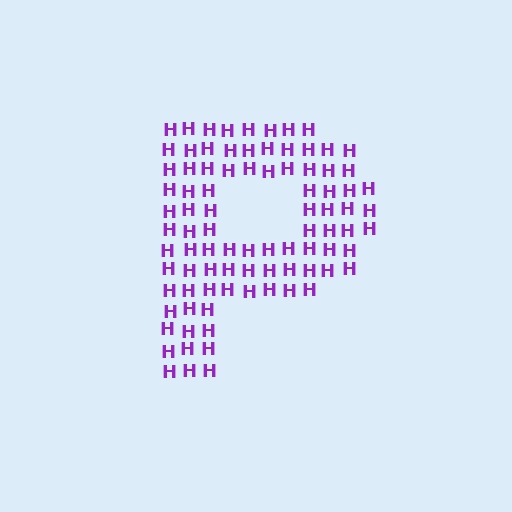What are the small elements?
The small elements are letter H's.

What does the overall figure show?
The overall figure shows the letter P.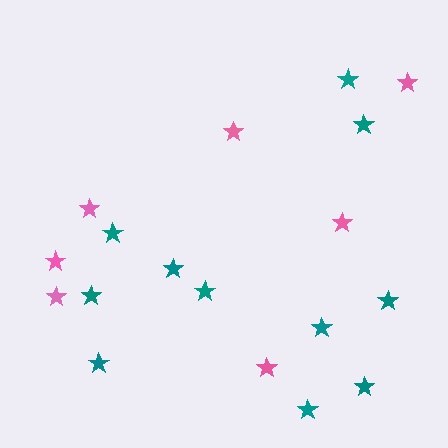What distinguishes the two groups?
There are 2 groups: one group of teal stars (11) and one group of pink stars (7).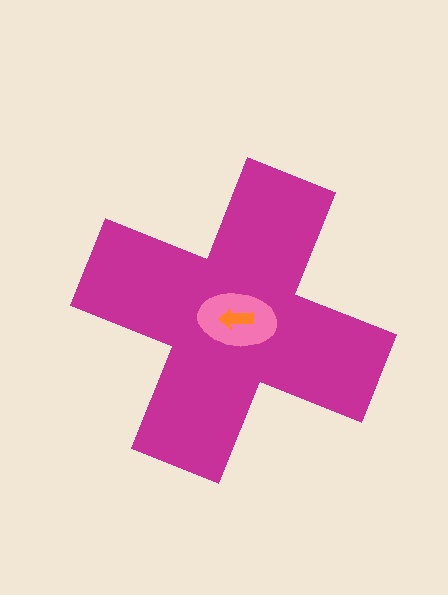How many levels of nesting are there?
3.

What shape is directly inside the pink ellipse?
The orange arrow.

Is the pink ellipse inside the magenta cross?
Yes.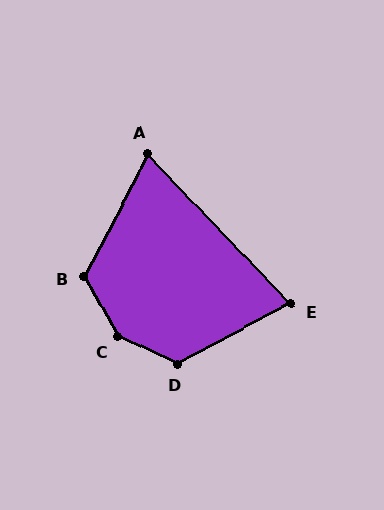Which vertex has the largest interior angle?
C, at approximately 144 degrees.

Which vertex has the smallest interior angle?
A, at approximately 72 degrees.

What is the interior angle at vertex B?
Approximately 123 degrees (obtuse).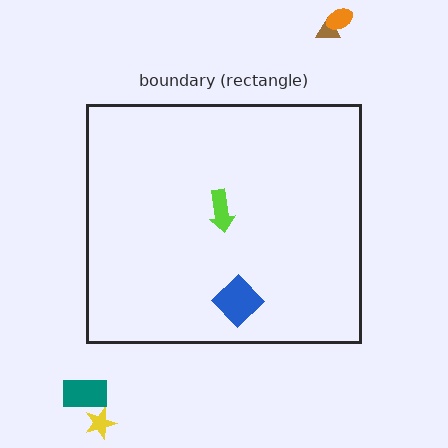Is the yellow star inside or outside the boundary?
Outside.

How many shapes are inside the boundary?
2 inside, 4 outside.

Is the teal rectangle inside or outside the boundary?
Outside.